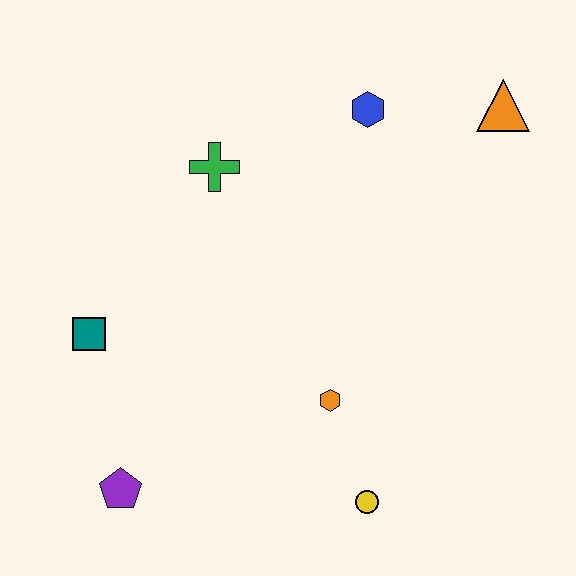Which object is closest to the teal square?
The purple pentagon is closest to the teal square.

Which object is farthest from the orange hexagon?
The orange triangle is farthest from the orange hexagon.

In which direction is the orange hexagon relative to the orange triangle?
The orange hexagon is below the orange triangle.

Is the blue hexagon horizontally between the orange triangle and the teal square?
Yes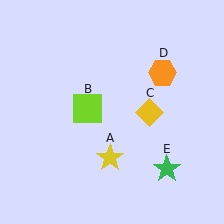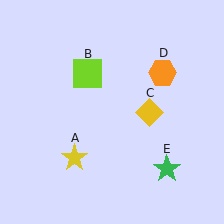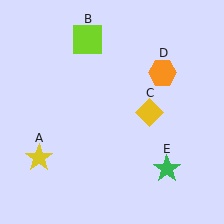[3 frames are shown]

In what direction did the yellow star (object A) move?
The yellow star (object A) moved left.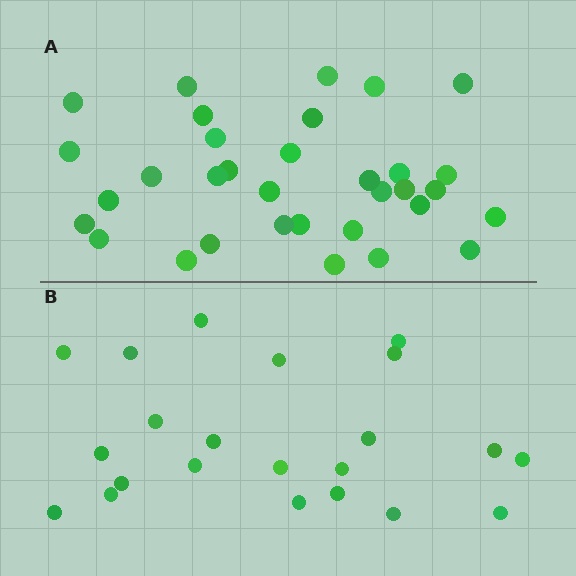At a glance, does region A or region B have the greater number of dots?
Region A (the top region) has more dots.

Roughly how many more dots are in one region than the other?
Region A has roughly 12 or so more dots than region B.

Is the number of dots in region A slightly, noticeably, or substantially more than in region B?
Region A has substantially more. The ratio is roughly 1.5 to 1.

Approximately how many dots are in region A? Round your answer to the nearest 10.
About 30 dots. (The exact count is 33, which rounds to 30.)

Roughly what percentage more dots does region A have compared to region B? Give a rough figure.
About 50% more.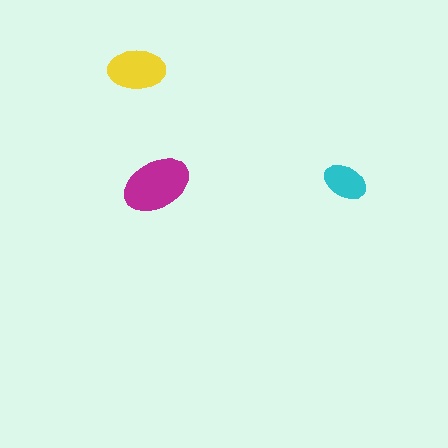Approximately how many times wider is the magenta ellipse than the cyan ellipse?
About 1.5 times wider.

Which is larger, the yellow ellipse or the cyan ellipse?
The yellow one.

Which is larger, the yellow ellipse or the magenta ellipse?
The magenta one.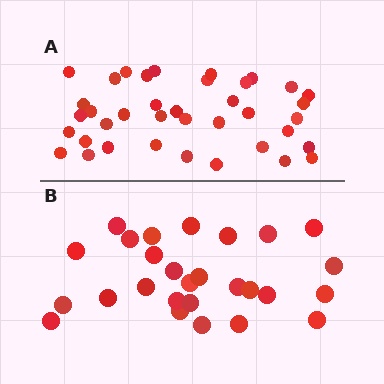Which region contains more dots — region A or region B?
Region A (the top region) has more dots.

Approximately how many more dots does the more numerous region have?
Region A has roughly 12 or so more dots than region B.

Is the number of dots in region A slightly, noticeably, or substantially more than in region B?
Region A has noticeably more, but not dramatically so. The ratio is roughly 1.4 to 1.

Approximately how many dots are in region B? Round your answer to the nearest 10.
About 30 dots. (The exact count is 27, which rounds to 30.)